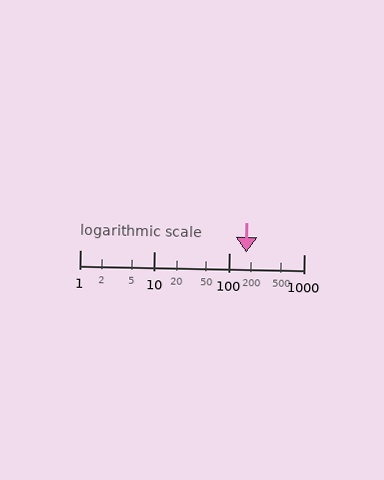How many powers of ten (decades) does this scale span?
The scale spans 3 decades, from 1 to 1000.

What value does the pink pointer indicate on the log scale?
The pointer indicates approximately 170.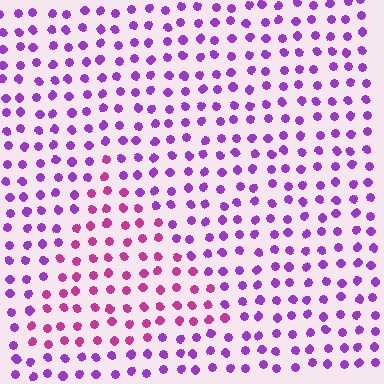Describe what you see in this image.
The image is filled with small purple elements in a uniform arrangement. A triangle-shaped region is visible where the elements are tinted to a slightly different hue, forming a subtle color boundary.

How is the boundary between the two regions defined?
The boundary is defined purely by a slight shift in hue (about 38 degrees). Spacing, size, and orientation are identical on both sides.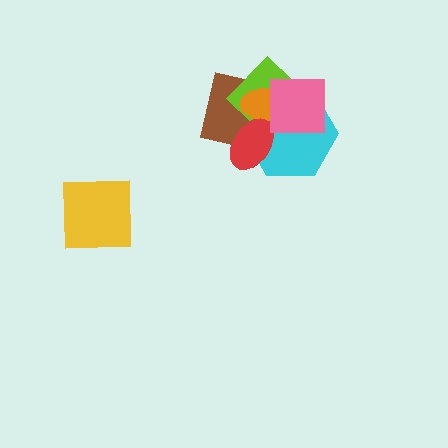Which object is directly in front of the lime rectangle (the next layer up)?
The orange ellipse is directly in front of the lime rectangle.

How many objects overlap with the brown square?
5 objects overlap with the brown square.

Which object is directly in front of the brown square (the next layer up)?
The lime rectangle is directly in front of the brown square.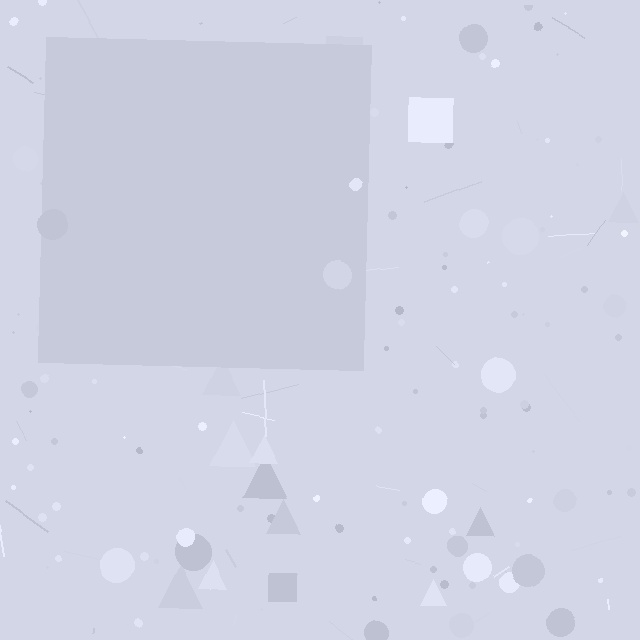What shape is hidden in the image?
A square is hidden in the image.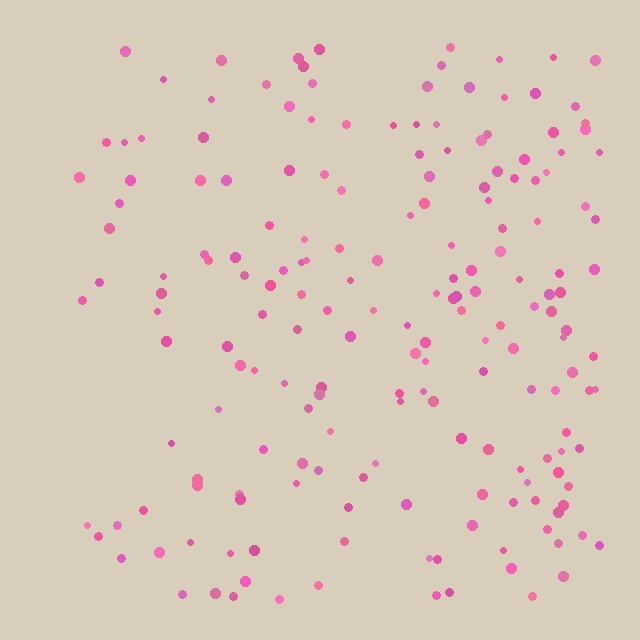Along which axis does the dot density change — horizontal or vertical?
Horizontal.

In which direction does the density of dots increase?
From left to right, with the right side densest.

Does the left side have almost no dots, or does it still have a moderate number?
Still a moderate number, just noticeably fewer than the right.